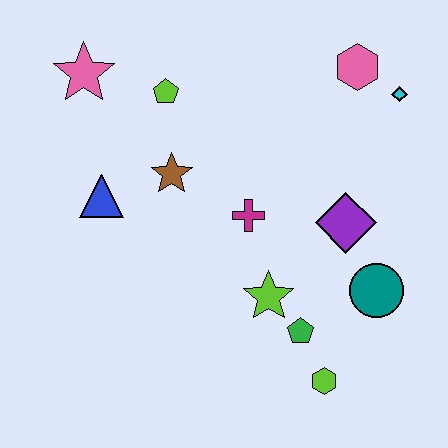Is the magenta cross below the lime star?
No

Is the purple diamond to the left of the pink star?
No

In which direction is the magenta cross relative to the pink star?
The magenta cross is to the right of the pink star.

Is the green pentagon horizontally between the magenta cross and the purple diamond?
Yes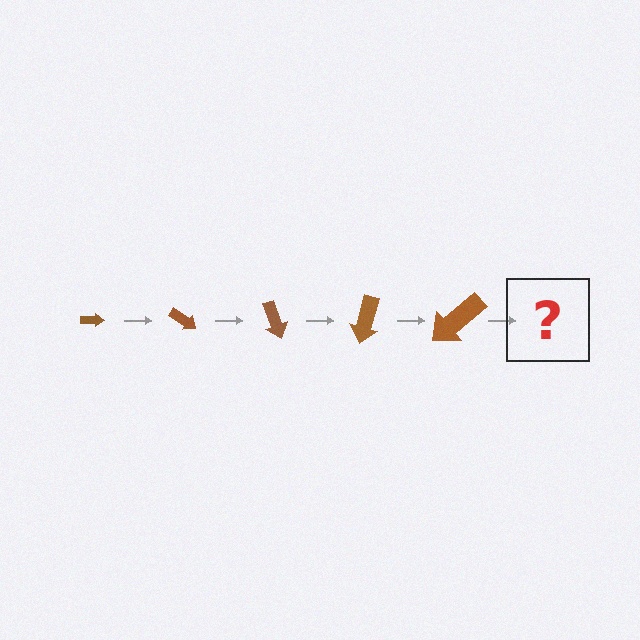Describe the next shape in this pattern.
It should be an arrow, larger than the previous one and rotated 175 degrees from the start.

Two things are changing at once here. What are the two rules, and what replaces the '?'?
The two rules are that the arrow grows larger each step and it rotates 35 degrees each step. The '?' should be an arrow, larger than the previous one and rotated 175 degrees from the start.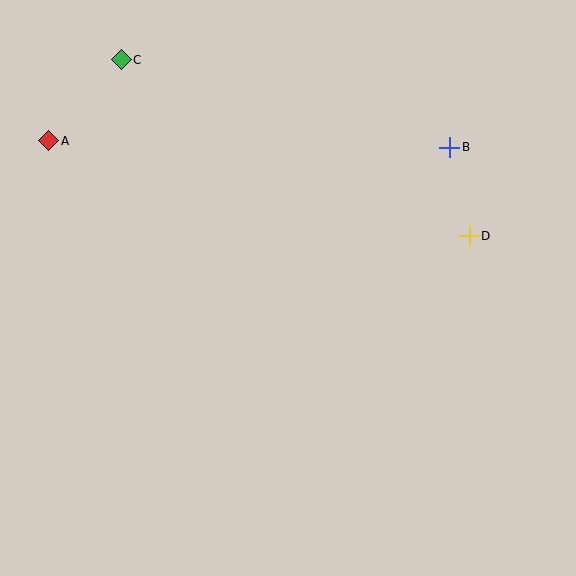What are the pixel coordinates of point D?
Point D is at (469, 236).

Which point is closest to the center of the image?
Point D at (469, 236) is closest to the center.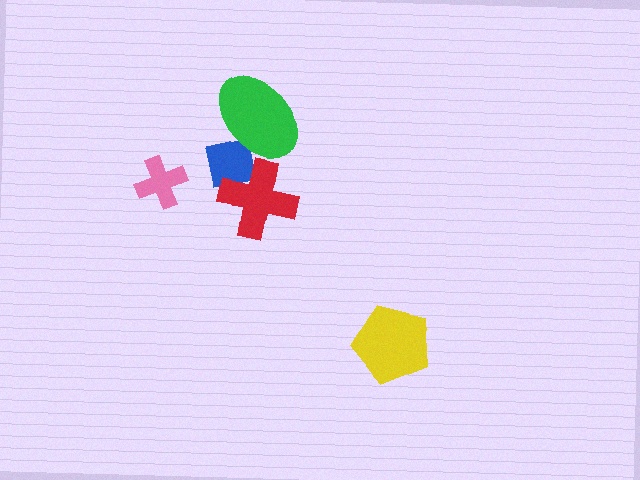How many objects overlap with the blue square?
2 objects overlap with the blue square.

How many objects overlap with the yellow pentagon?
0 objects overlap with the yellow pentagon.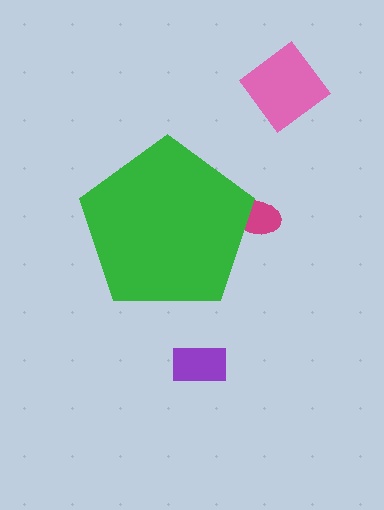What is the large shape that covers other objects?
A green pentagon.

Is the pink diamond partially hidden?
No, the pink diamond is fully visible.